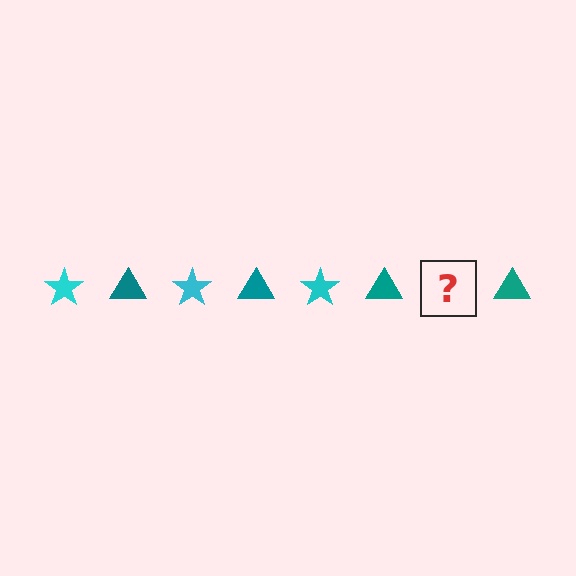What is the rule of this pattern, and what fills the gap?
The rule is that the pattern alternates between cyan star and teal triangle. The gap should be filled with a cyan star.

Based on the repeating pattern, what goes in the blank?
The blank should be a cyan star.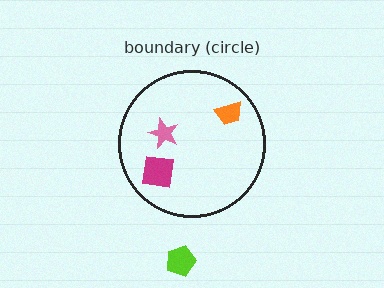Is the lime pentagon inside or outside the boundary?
Outside.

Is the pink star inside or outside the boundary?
Inside.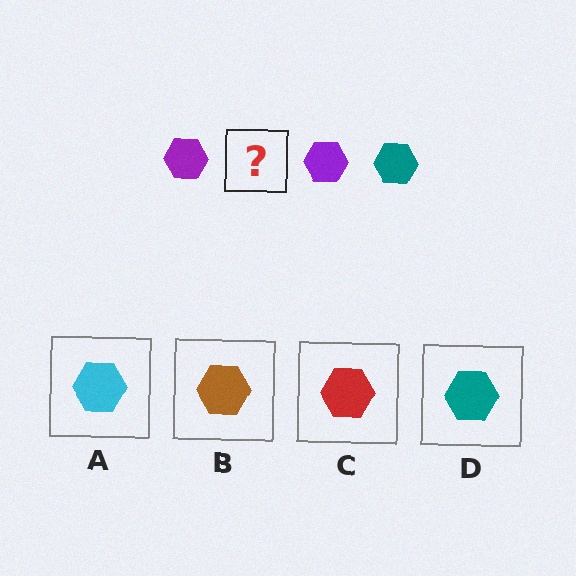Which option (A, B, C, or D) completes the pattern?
D.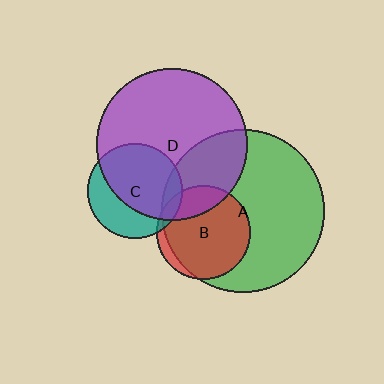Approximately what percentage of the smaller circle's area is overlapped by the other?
Approximately 5%.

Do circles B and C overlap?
Yes.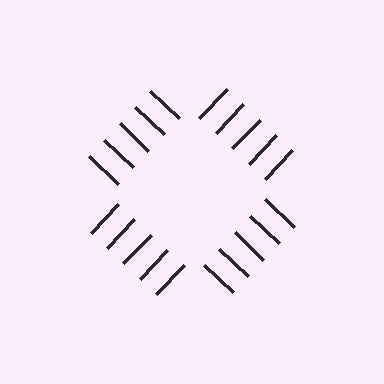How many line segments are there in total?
20 — 5 along each of the 4 edges.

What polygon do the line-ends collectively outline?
An illusory square — the line segments terminate on its edges but no continuous stroke is drawn.